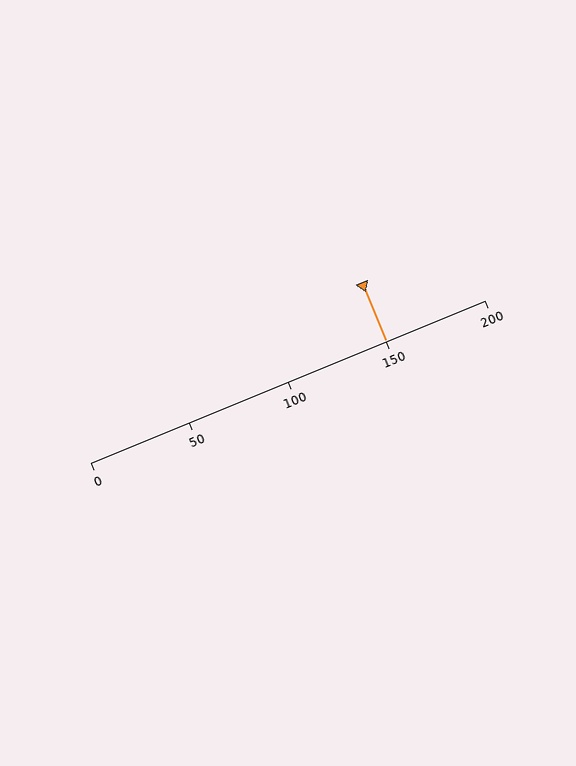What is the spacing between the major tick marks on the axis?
The major ticks are spaced 50 apart.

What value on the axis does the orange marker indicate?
The marker indicates approximately 150.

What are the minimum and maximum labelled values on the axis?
The axis runs from 0 to 200.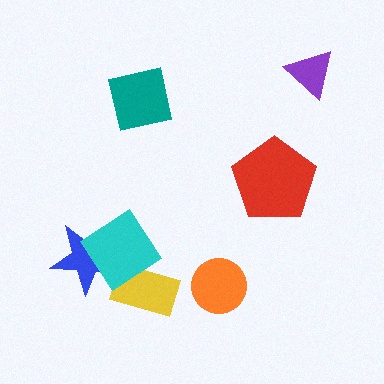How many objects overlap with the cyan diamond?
2 objects overlap with the cyan diamond.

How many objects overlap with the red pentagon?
0 objects overlap with the red pentagon.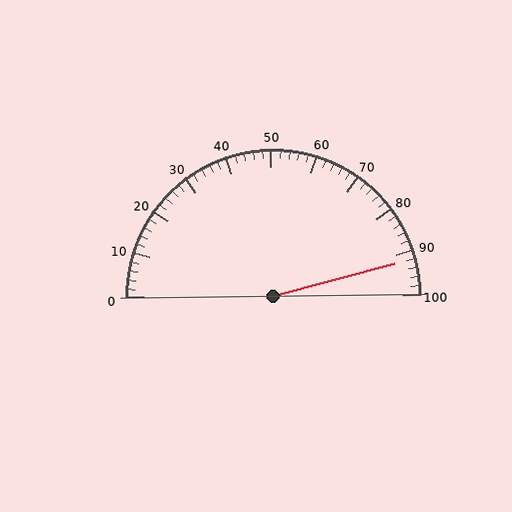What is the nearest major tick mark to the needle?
The nearest major tick mark is 90.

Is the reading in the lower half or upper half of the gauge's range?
The reading is in the upper half of the range (0 to 100).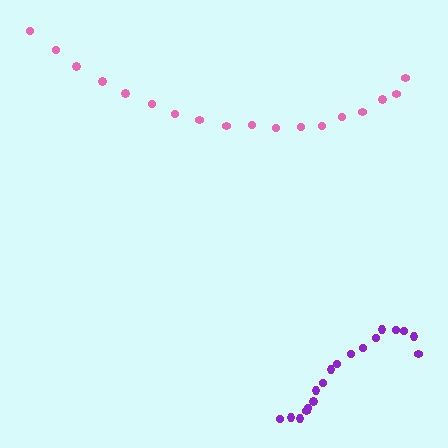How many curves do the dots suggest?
There are 2 distinct paths.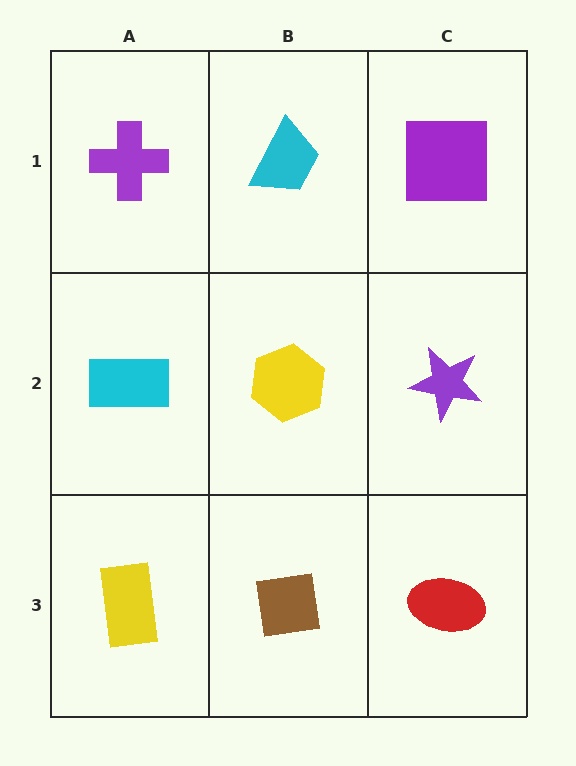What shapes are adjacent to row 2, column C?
A purple square (row 1, column C), a red ellipse (row 3, column C), a yellow hexagon (row 2, column B).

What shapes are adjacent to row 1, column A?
A cyan rectangle (row 2, column A), a cyan trapezoid (row 1, column B).